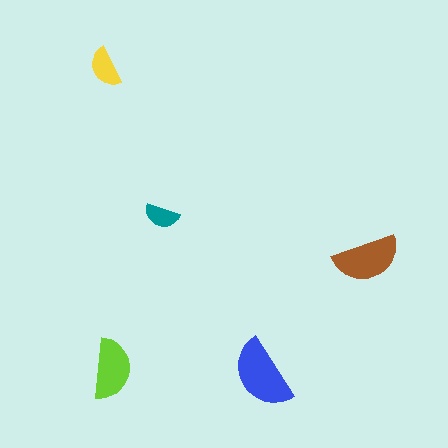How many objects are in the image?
There are 5 objects in the image.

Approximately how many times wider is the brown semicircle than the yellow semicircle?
About 1.5 times wider.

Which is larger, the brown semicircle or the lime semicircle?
The brown one.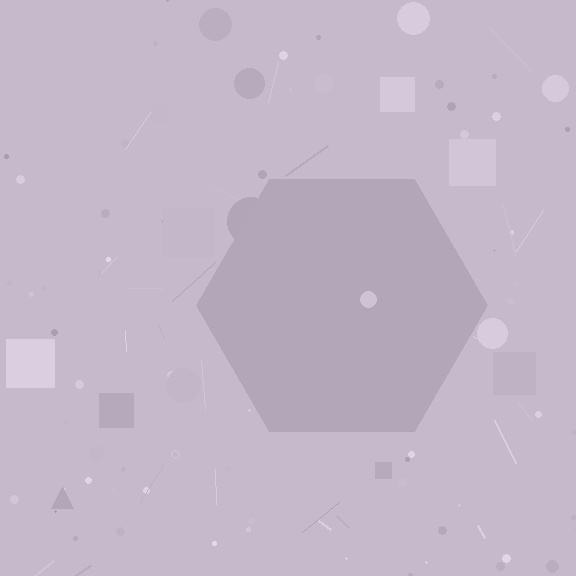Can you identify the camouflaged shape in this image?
The camouflaged shape is a hexagon.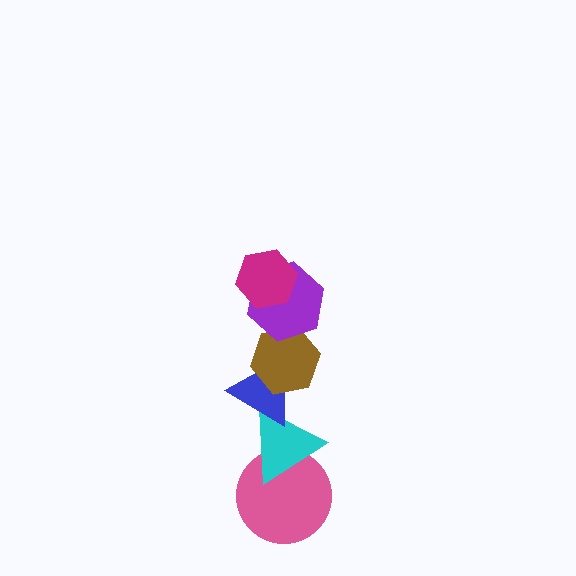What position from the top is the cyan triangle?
The cyan triangle is 5th from the top.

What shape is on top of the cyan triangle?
The blue triangle is on top of the cyan triangle.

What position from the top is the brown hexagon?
The brown hexagon is 3rd from the top.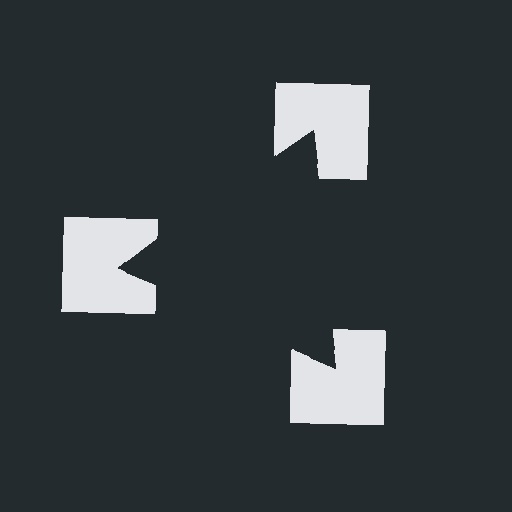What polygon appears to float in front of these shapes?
An illusory triangle — its edges are inferred from the aligned wedge cuts in the notched squares, not physically drawn.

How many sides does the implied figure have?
3 sides.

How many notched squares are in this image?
There are 3 — one at each vertex of the illusory triangle.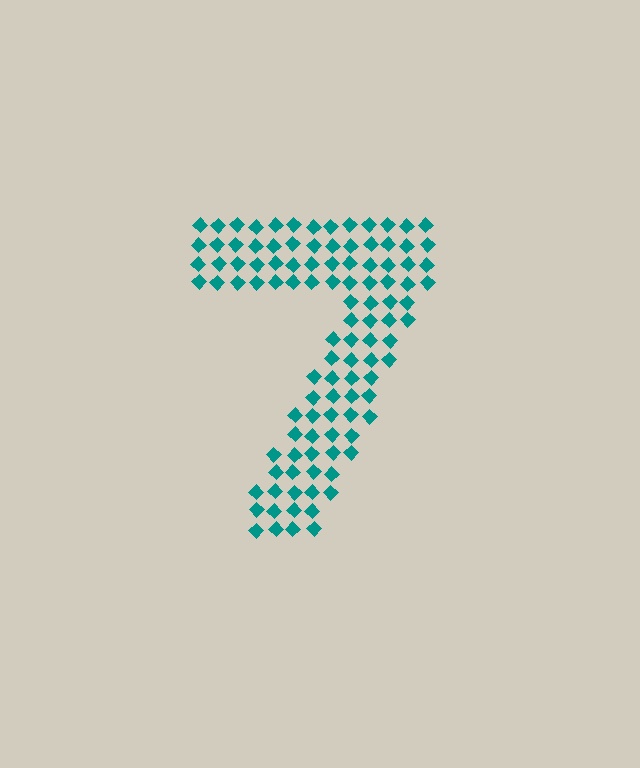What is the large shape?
The large shape is the digit 7.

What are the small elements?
The small elements are diamonds.